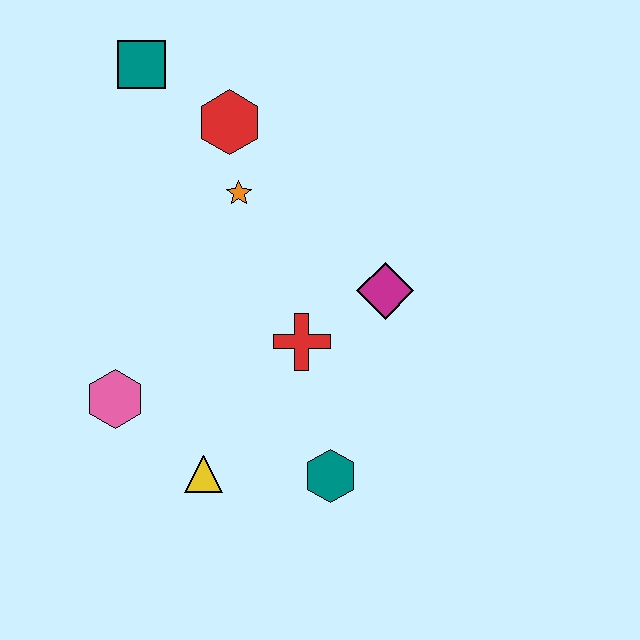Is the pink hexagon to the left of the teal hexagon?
Yes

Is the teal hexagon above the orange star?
No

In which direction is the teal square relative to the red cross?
The teal square is above the red cross.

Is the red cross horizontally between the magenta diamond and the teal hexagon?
No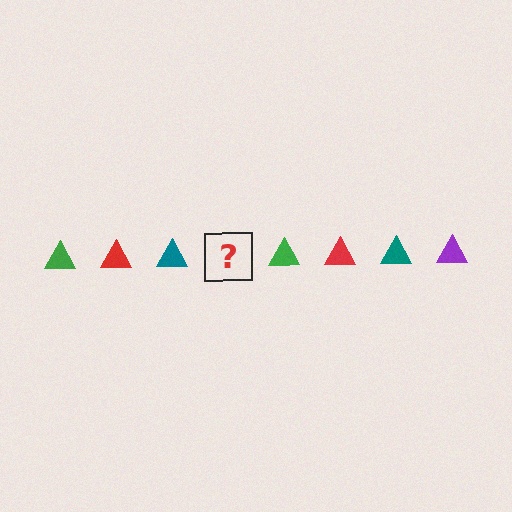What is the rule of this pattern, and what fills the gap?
The rule is that the pattern cycles through green, red, teal, purple triangles. The gap should be filled with a purple triangle.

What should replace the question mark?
The question mark should be replaced with a purple triangle.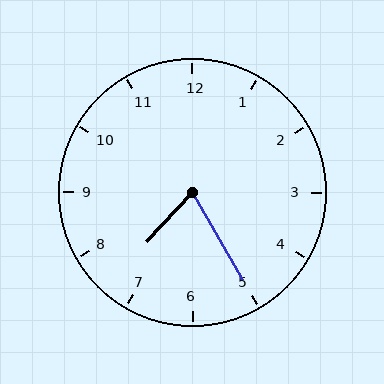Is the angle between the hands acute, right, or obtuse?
It is acute.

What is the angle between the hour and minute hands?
Approximately 72 degrees.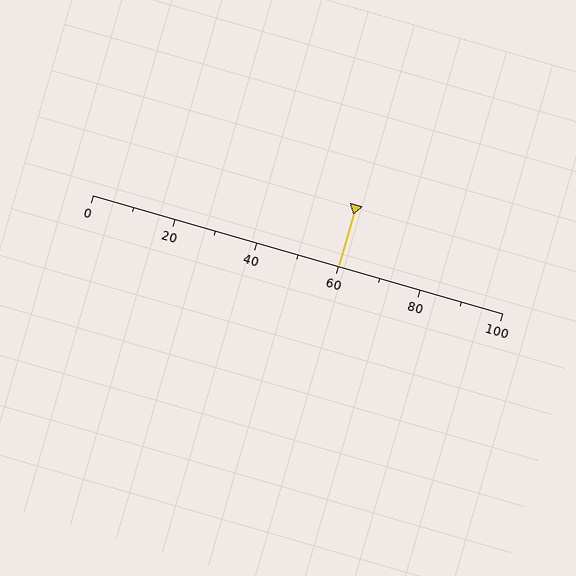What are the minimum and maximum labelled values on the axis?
The axis runs from 0 to 100.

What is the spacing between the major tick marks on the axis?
The major ticks are spaced 20 apart.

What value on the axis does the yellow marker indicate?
The marker indicates approximately 60.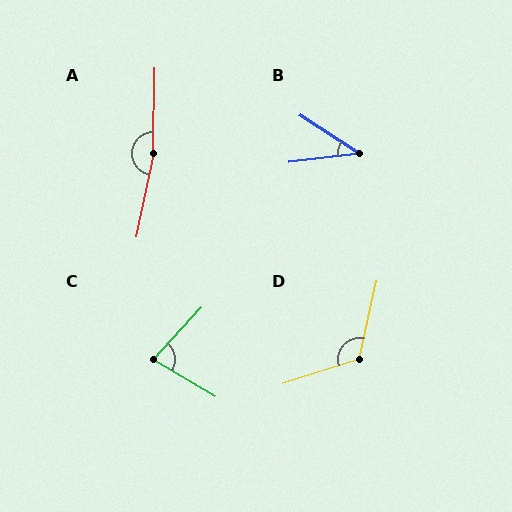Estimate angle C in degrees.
Approximately 78 degrees.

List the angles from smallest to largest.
B (39°), C (78°), D (121°), A (169°).